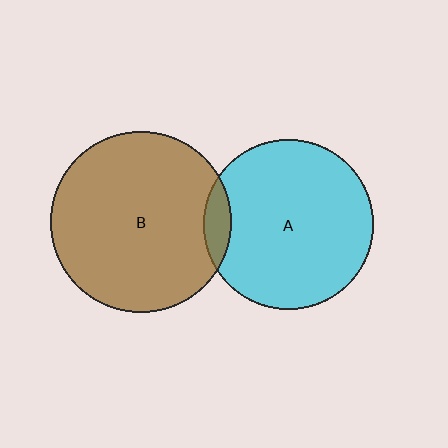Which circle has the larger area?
Circle B (brown).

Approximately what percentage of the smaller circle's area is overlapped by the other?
Approximately 10%.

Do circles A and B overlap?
Yes.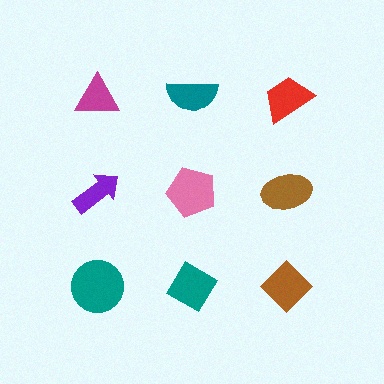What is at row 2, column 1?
A purple arrow.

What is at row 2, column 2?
A pink pentagon.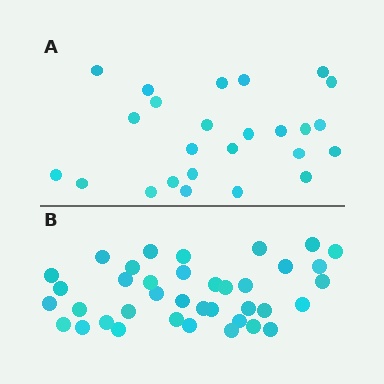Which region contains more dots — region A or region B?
Region B (the bottom region) has more dots.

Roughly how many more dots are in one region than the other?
Region B has approximately 15 more dots than region A.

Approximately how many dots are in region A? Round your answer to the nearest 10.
About 20 dots. (The exact count is 25, which rounds to 20.)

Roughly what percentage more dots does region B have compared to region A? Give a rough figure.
About 50% more.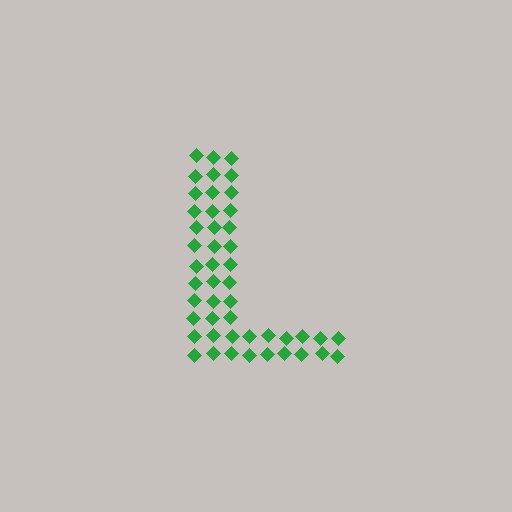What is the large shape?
The large shape is the letter L.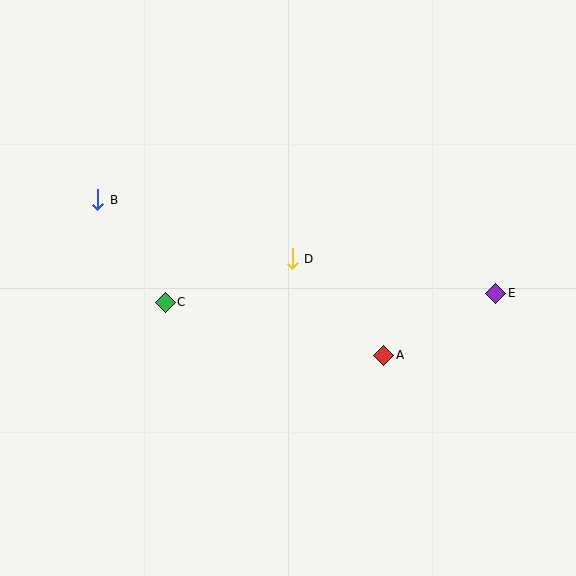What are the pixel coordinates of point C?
Point C is at (165, 302).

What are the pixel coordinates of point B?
Point B is at (98, 200).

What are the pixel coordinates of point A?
Point A is at (384, 355).